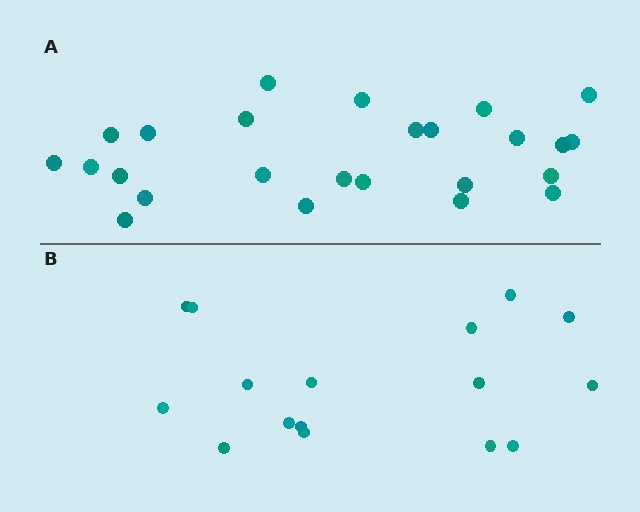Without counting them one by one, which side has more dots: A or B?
Region A (the top region) has more dots.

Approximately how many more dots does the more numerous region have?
Region A has roughly 8 or so more dots than region B.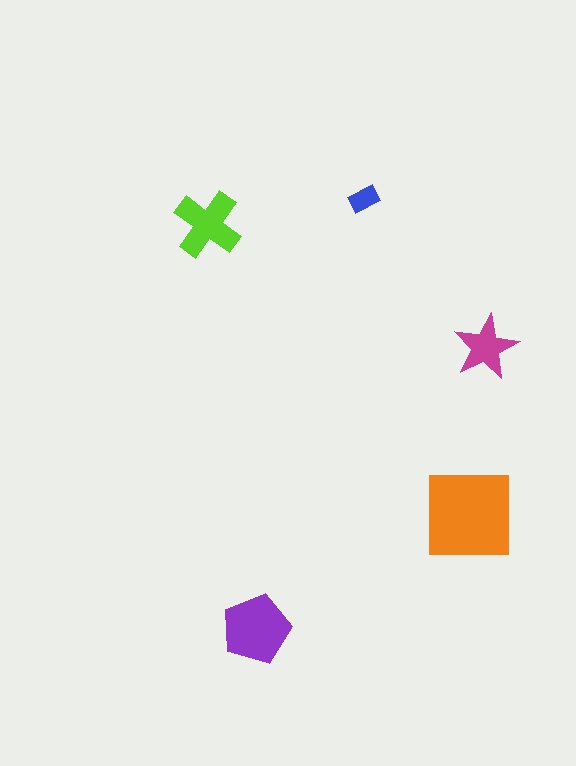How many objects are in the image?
There are 5 objects in the image.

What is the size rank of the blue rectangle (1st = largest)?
5th.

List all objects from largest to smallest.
The orange square, the purple pentagon, the lime cross, the magenta star, the blue rectangle.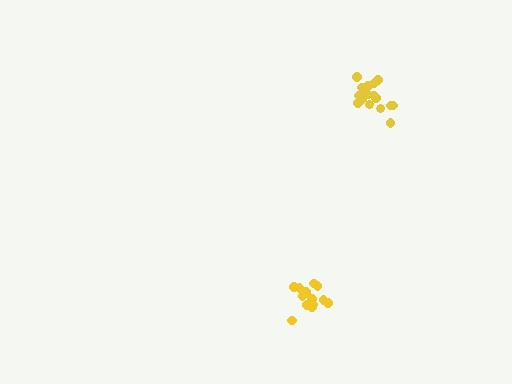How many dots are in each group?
Group 1: 14 dots, Group 2: 17 dots (31 total).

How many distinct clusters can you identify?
There are 2 distinct clusters.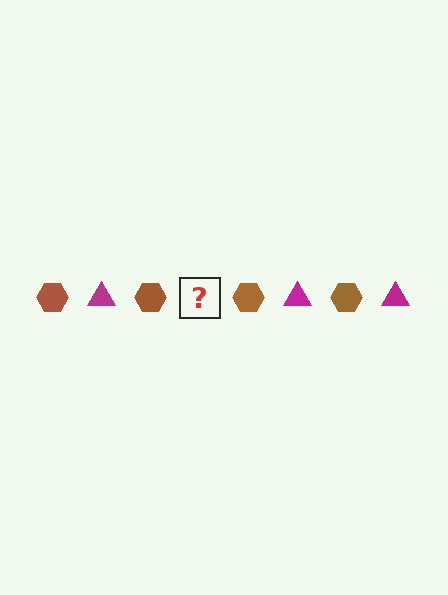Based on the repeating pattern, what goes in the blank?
The blank should be a magenta triangle.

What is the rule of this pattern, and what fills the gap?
The rule is that the pattern alternates between brown hexagon and magenta triangle. The gap should be filled with a magenta triangle.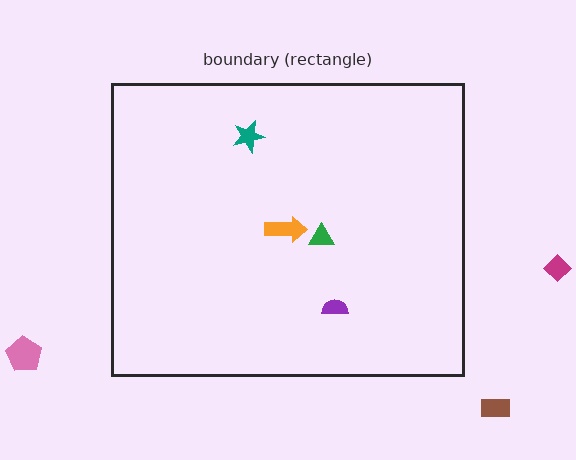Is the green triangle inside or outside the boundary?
Inside.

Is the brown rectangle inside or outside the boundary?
Outside.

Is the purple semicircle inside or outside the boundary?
Inside.